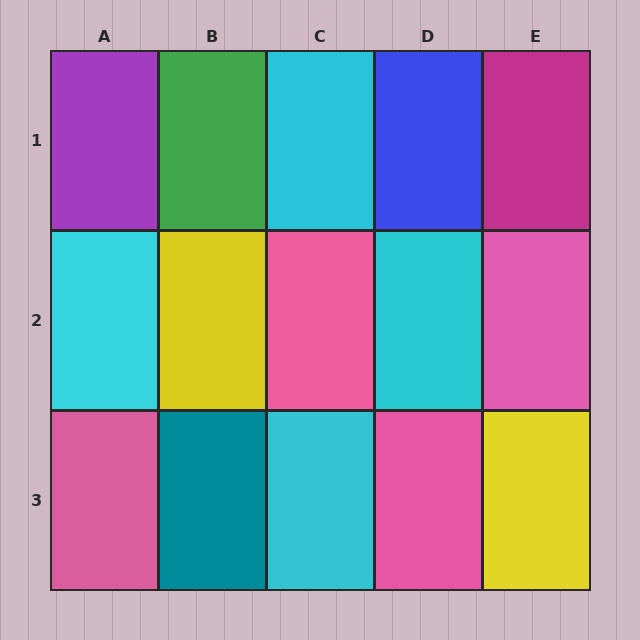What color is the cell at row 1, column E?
Magenta.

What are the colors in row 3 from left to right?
Pink, teal, cyan, pink, yellow.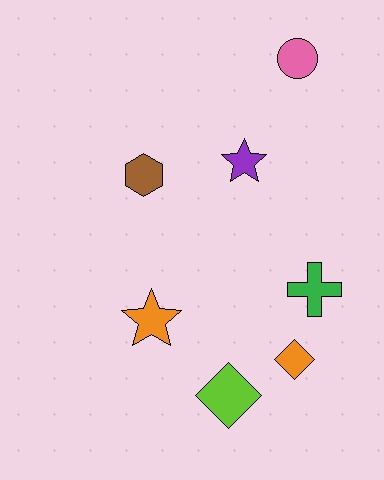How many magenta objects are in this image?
There are no magenta objects.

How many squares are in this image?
There are no squares.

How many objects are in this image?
There are 7 objects.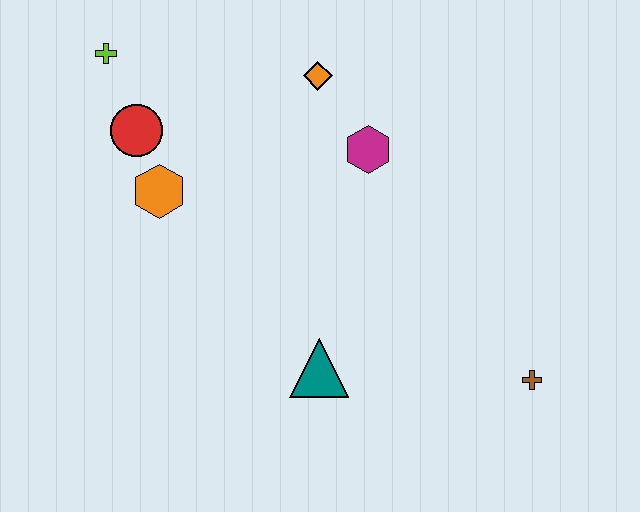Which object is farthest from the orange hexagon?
The brown cross is farthest from the orange hexagon.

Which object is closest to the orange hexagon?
The red circle is closest to the orange hexagon.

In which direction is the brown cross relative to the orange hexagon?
The brown cross is to the right of the orange hexagon.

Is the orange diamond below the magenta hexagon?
No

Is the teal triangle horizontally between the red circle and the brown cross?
Yes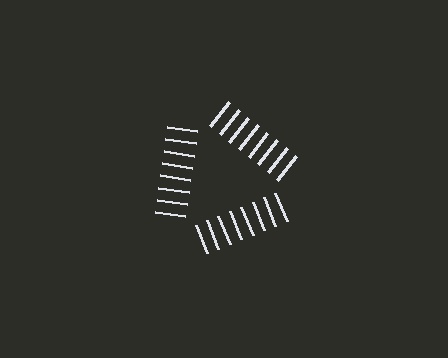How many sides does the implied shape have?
3 sides — the line-ends trace a triangle.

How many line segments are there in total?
24 — 8 along each of the 3 edges.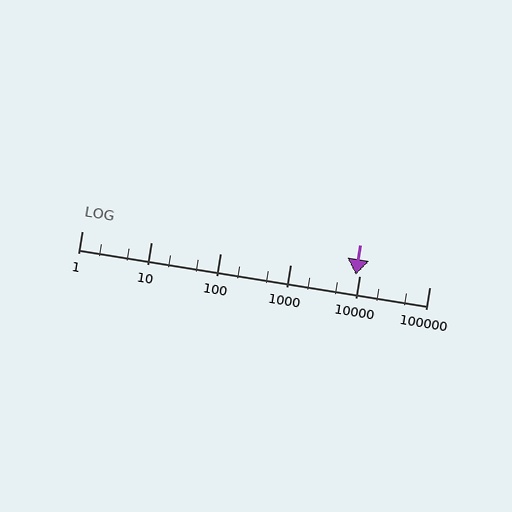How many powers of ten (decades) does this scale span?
The scale spans 5 decades, from 1 to 100000.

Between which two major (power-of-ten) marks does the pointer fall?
The pointer is between 1000 and 10000.